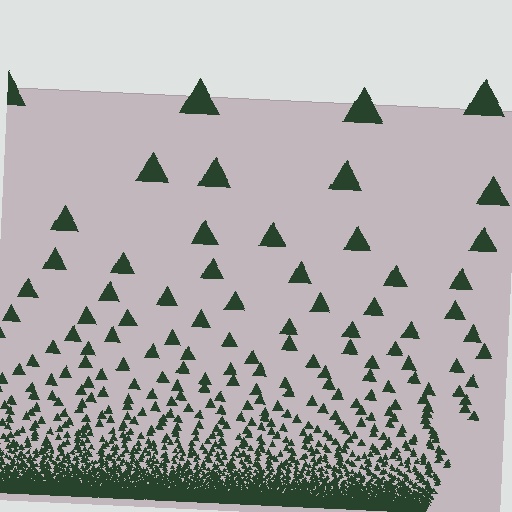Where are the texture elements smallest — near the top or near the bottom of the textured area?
Near the bottom.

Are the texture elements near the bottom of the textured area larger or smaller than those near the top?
Smaller. The gradient is inverted — elements near the bottom are smaller and denser.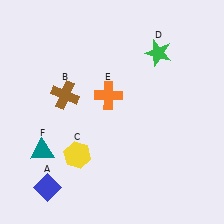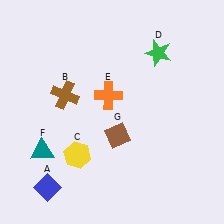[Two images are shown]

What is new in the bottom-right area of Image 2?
A brown diamond (G) was added in the bottom-right area of Image 2.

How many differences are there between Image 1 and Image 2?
There is 1 difference between the two images.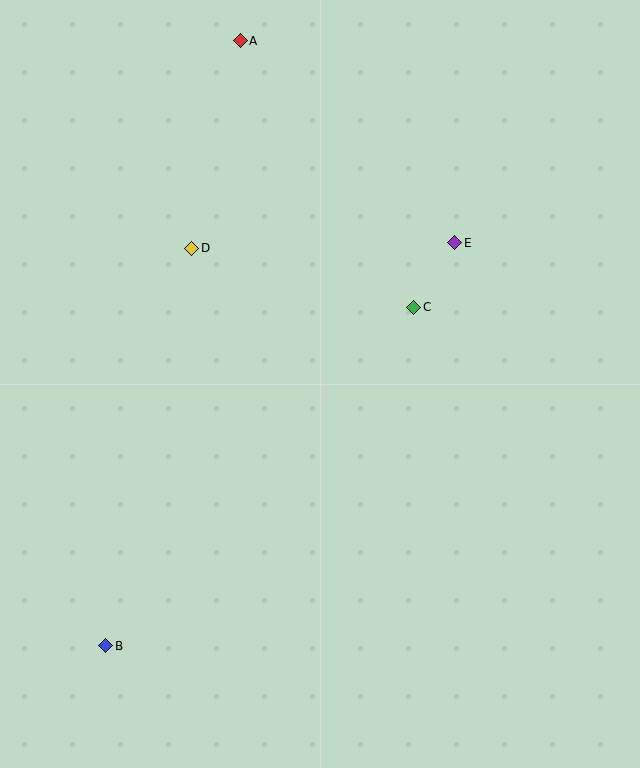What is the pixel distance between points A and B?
The distance between A and B is 620 pixels.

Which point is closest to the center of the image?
Point C at (414, 307) is closest to the center.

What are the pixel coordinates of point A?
Point A is at (240, 41).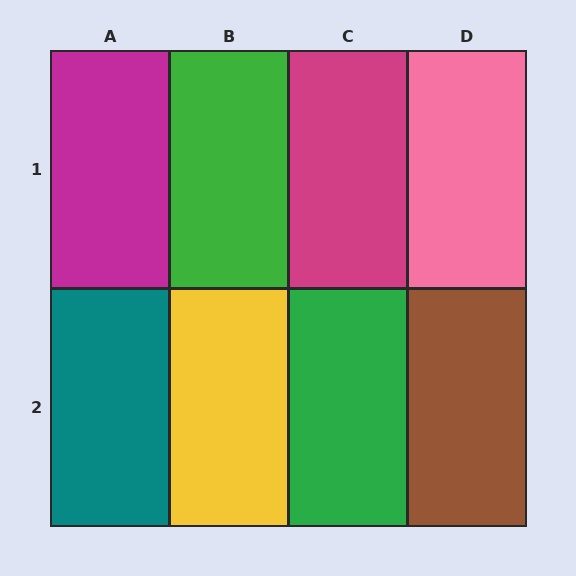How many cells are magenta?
2 cells are magenta.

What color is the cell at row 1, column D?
Pink.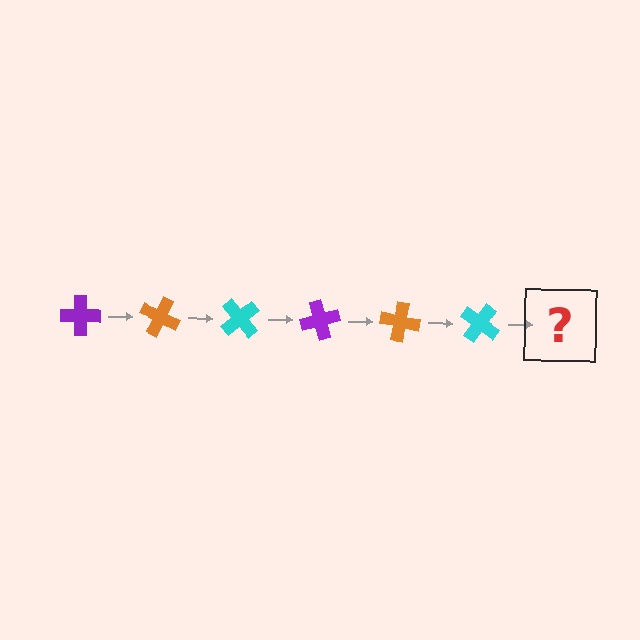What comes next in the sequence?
The next element should be a purple cross, rotated 150 degrees from the start.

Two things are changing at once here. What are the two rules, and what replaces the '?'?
The two rules are that it rotates 25 degrees each step and the color cycles through purple, orange, and cyan. The '?' should be a purple cross, rotated 150 degrees from the start.